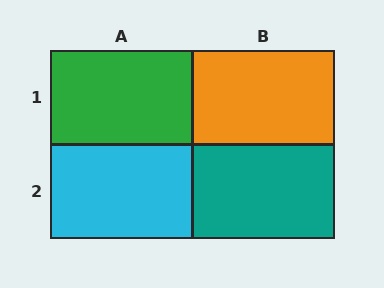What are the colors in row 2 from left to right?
Cyan, teal.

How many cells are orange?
1 cell is orange.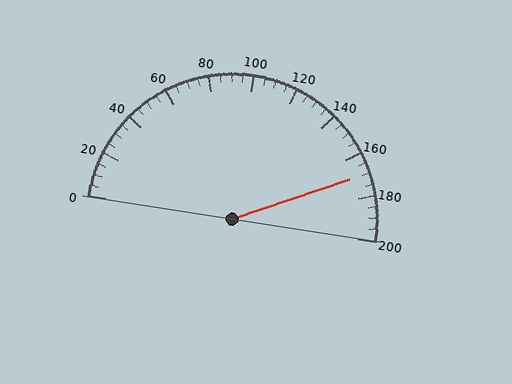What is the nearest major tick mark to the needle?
The nearest major tick mark is 160.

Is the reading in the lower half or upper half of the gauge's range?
The reading is in the upper half of the range (0 to 200).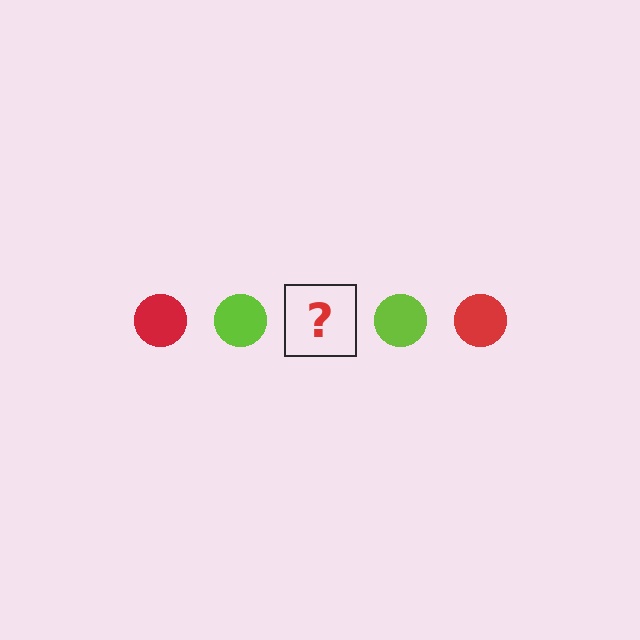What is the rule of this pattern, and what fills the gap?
The rule is that the pattern cycles through red, lime circles. The gap should be filled with a red circle.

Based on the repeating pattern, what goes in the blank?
The blank should be a red circle.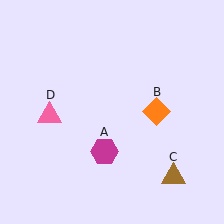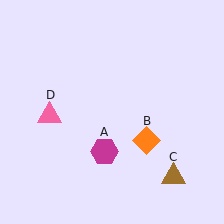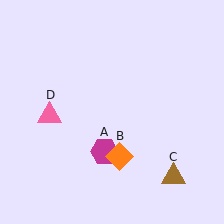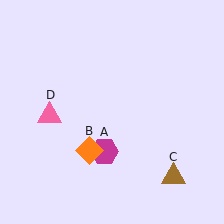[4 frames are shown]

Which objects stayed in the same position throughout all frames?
Magenta hexagon (object A) and brown triangle (object C) and pink triangle (object D) remained stationary.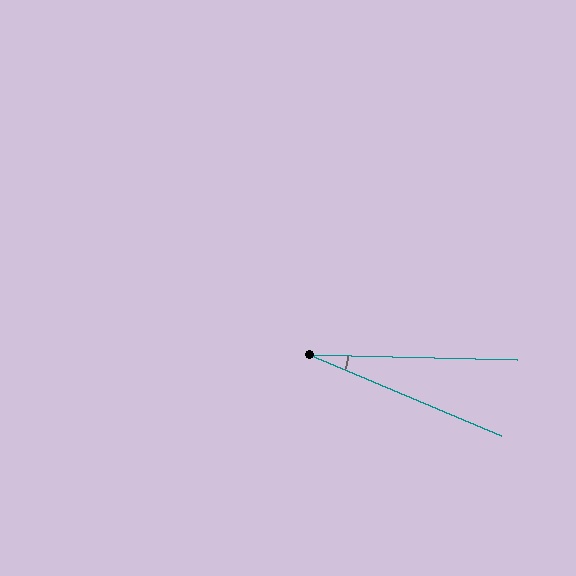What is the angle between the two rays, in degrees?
Approximately 22 degrees.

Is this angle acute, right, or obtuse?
It is acute.